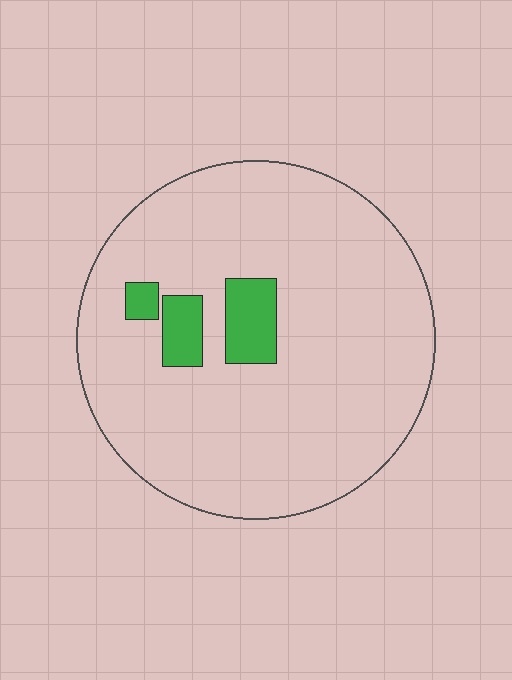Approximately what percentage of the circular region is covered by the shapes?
Approximately 10%.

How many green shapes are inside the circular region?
3.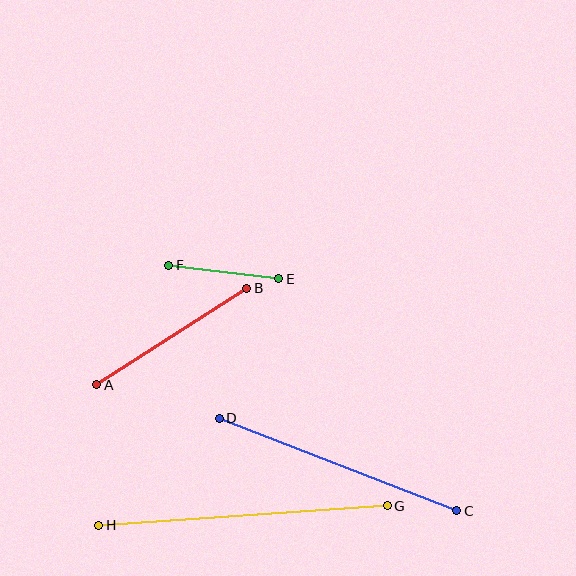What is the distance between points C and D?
The distance is approximately 255 pixels.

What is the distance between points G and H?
The distance is approximately 289 pixels.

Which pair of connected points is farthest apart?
Points G and H are farthest apart.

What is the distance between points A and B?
The distance is approximately 178 pixels.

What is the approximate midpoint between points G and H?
The midpoint is at approximately (243, 516) pixels.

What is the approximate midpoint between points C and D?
The midpoint is at approximately (338, 465) pixels.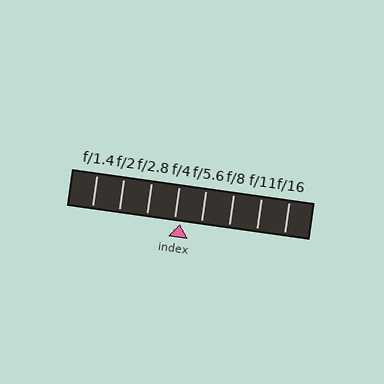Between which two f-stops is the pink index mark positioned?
The index mark is between f/4 and f/5.6.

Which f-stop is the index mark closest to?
The index mark is closest to f/4.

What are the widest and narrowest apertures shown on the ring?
The widest aperture shown is f/1.4 and the narrowest is f/16.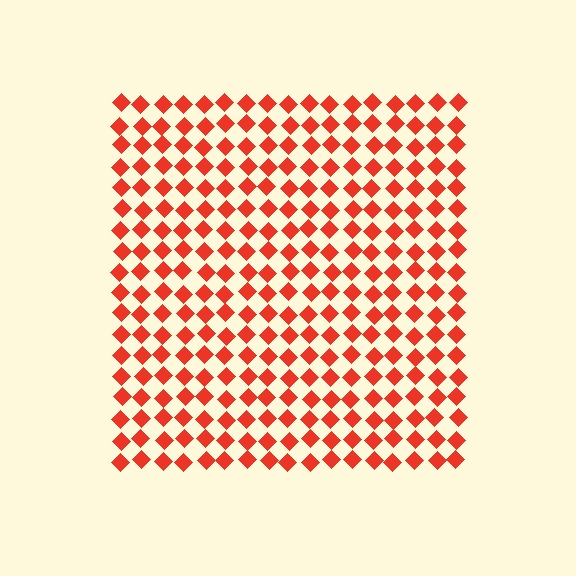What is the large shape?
The large shape is a square.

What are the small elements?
The small elements are diamonds.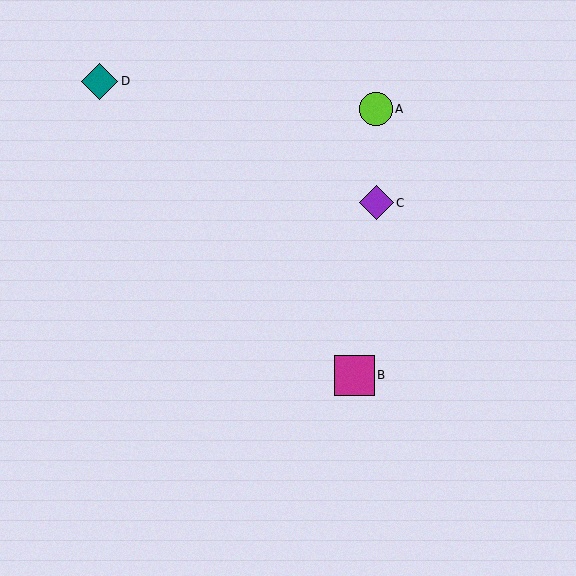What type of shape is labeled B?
Shape B is a magenta square.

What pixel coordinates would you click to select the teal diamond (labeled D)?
Click at (100, 81) to select the teal diamond D.